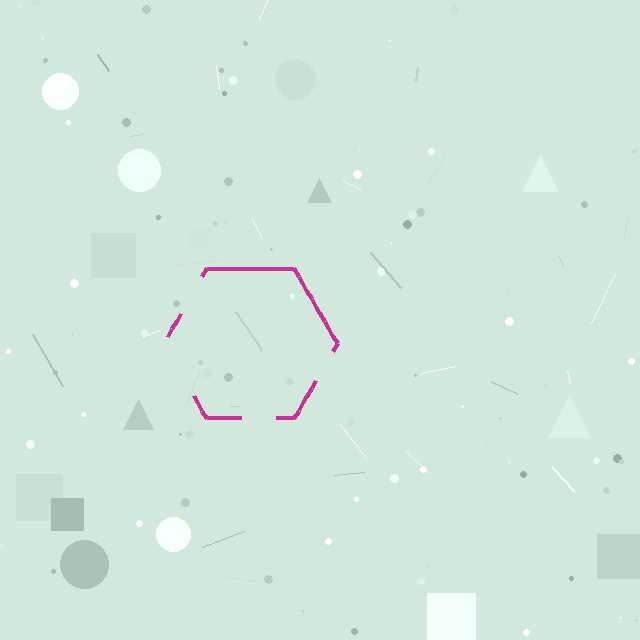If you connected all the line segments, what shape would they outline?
They would outline a hexagon.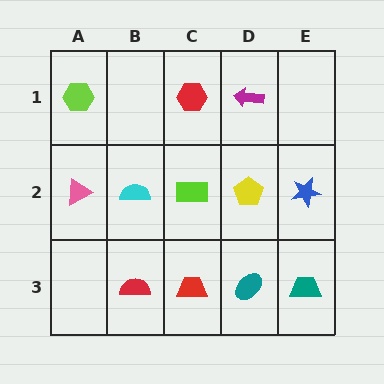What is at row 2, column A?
A pink triangle.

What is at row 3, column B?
A red semicircle.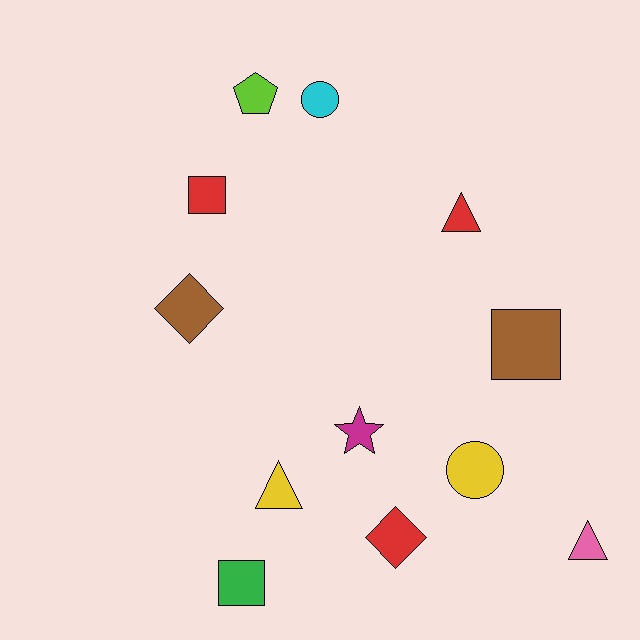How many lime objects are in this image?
There is 1 lime object.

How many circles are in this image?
There are 2 circles.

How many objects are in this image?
There are 12 objects.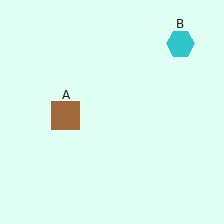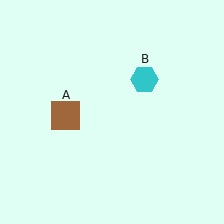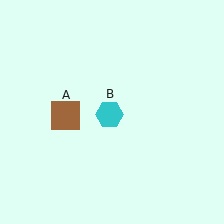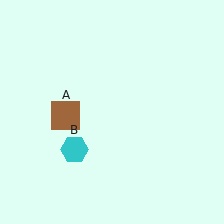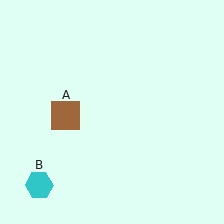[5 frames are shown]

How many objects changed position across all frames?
1 object changed position: cyan hexagon (object B).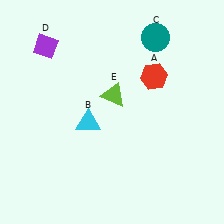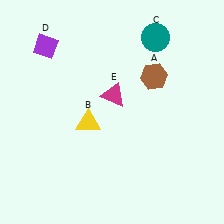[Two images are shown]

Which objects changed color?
A changed from red to brown. B changed from cyan to yellow. E changed from lime to magenta.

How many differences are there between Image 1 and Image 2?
There are 3 differences between the two images.